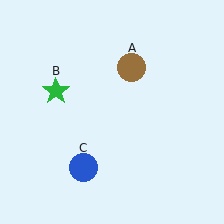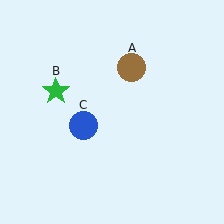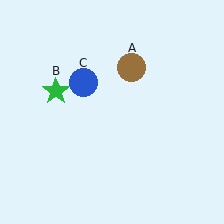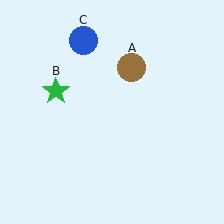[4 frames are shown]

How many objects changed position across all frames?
1 object changed position: blue circle (object C).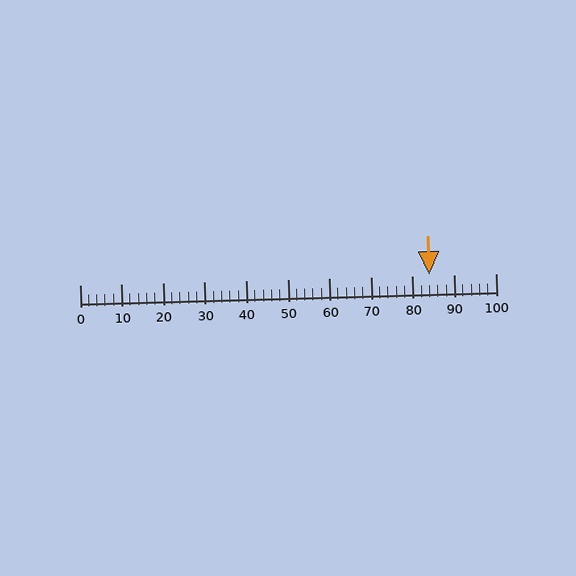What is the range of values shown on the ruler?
The ruler shows values from 0 to 100.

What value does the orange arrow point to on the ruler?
The orange arrow points to approximately 84.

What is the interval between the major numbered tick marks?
The major tick marks are spaced 10 units apart.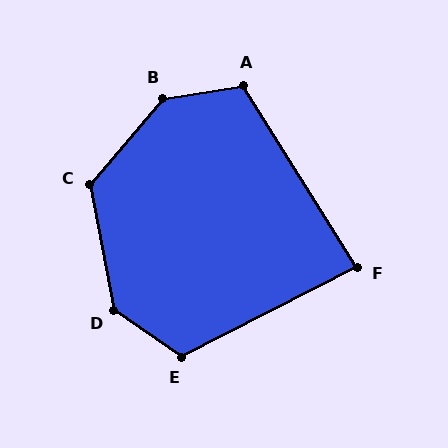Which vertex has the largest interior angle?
B, at approximately 139 degrees.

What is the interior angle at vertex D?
Approximately 136 degrees (obtuse).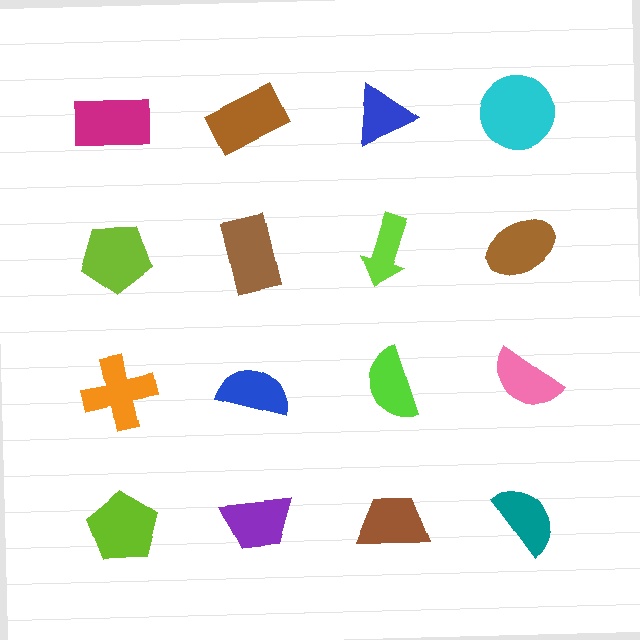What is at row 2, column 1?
A lime pentagon.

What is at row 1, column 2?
A brown rectangle.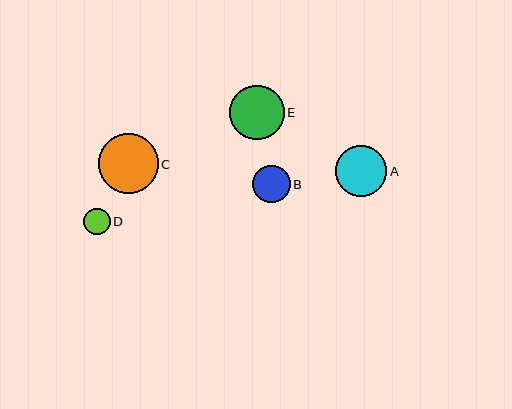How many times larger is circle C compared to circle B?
Circle C is approximately 1.6 times the size of circle B.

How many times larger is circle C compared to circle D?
Circle C is approximately 2.2 times the size of circle D.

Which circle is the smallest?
Circle D is the smallest with a size of approximately 26 pixels.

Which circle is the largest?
Circle C is the largest with a size of approximately 60 pixels.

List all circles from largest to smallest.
From largest to smallest: C, E, A, B, D.